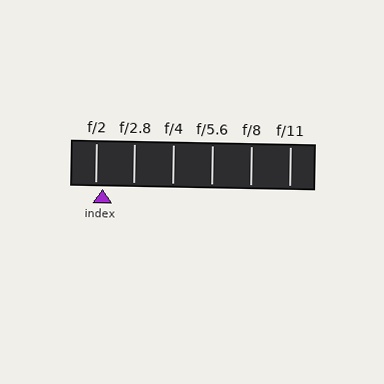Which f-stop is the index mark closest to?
The index mark is closest to f/2.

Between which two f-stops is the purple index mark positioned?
The index mark is between f/2 and f/2.8.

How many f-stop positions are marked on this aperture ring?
There are 6 f-stop positions marked.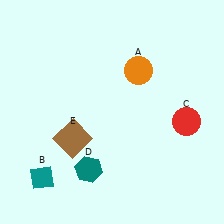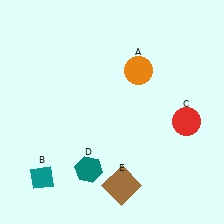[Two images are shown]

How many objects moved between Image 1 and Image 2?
1 object moved between the two images.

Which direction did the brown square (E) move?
The brown square (E) moved right.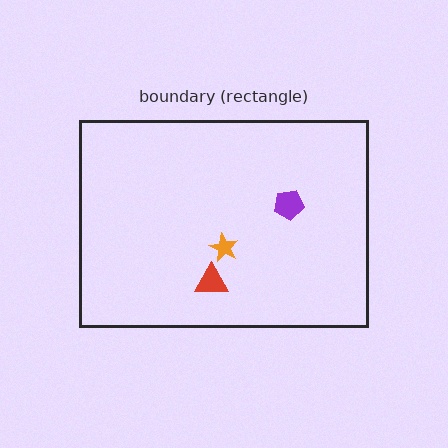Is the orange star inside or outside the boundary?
Inside.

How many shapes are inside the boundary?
3 inside, 0 outside.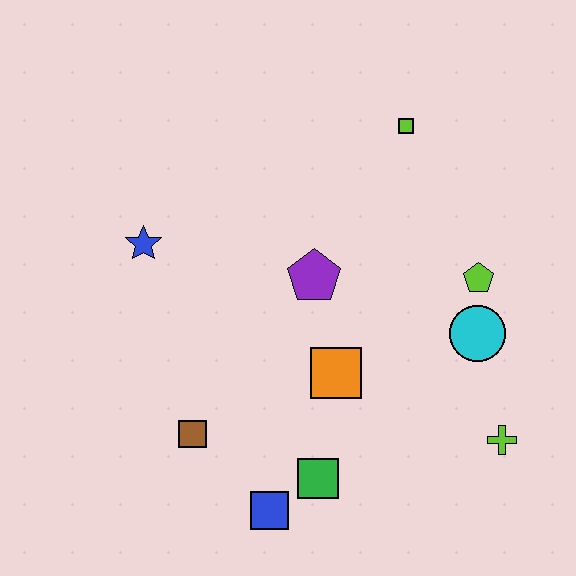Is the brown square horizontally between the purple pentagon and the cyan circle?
No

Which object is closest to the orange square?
The purple pentagon is closest to the orange square.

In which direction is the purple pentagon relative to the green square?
The purple pentagon is above the green square.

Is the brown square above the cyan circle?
No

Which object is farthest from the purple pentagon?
The lime cross is farthest from the purple pentagon.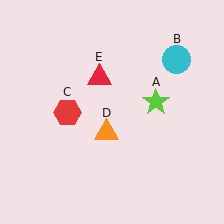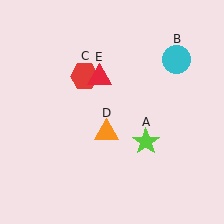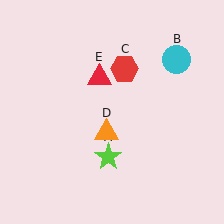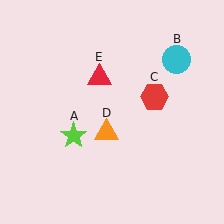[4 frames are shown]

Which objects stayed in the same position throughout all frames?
Cyan circle (object B) and orange triangle (object D) and red triangle (object E) remained stationary.